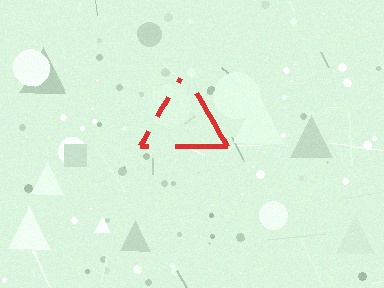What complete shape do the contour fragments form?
The contour fragments form a triangle.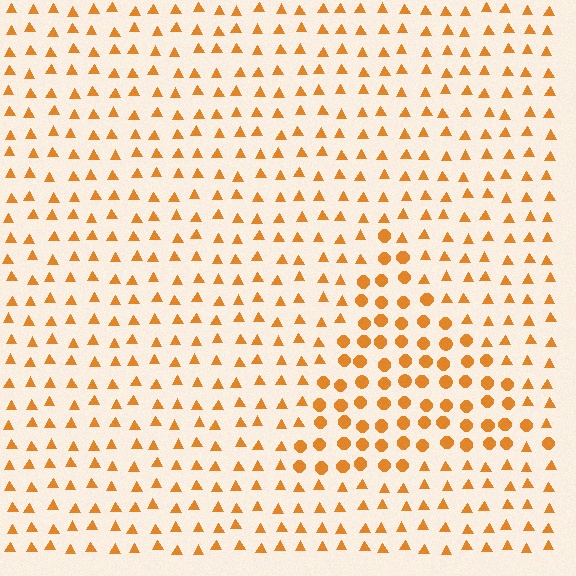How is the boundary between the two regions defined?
The boundary is defined by a change in element shape: circles inside vs. triangles outside. All elements share the same color and spacing.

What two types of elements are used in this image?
The image uses circles inside the triangle region and triangles outside it.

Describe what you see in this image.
The image is filled with small orange elements arranged in a uniform grid. A triangle-shaped region contains circles, while the surrounding area contains triangles. The boundary is defined purely by the change in element shape.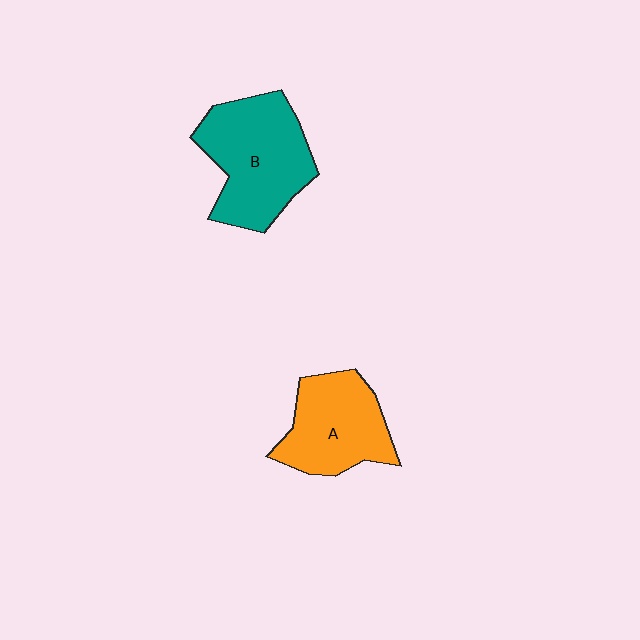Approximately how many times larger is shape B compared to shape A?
Approximately 1.3 times.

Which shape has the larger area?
Shape B (teal).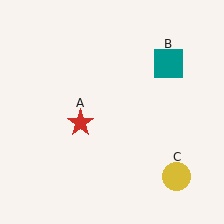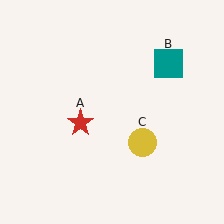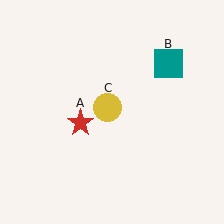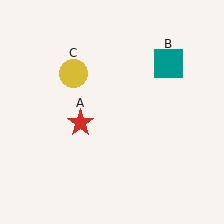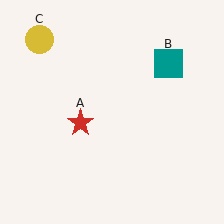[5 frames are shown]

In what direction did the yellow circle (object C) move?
The yellow circle (object C) moved up and to the left.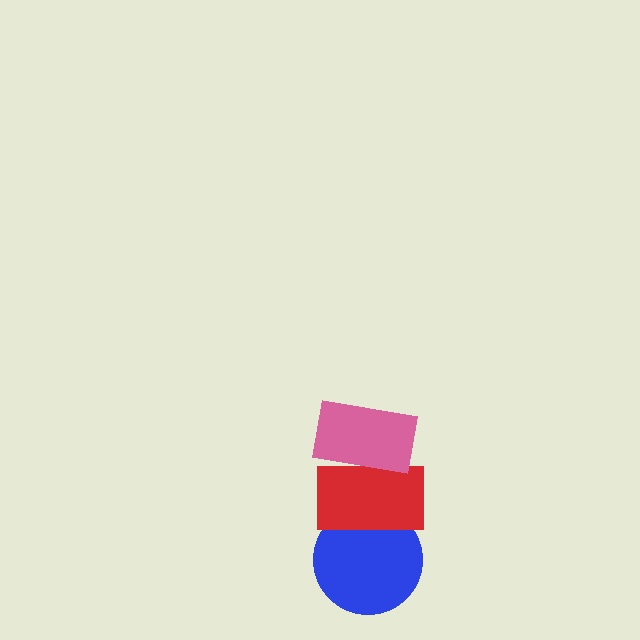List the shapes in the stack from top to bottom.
From top to bottom: the pink rectangle, the red rectangle, the blue circle.